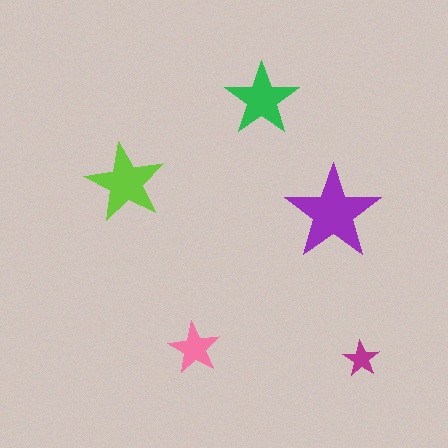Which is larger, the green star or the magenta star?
The green one.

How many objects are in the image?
There are 5 objects in the image.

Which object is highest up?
The green star is topmost.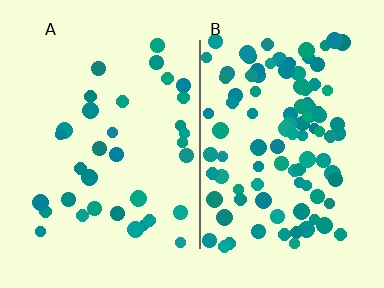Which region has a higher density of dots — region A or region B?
B (the right).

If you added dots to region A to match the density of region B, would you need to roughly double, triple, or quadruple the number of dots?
Approximately triple.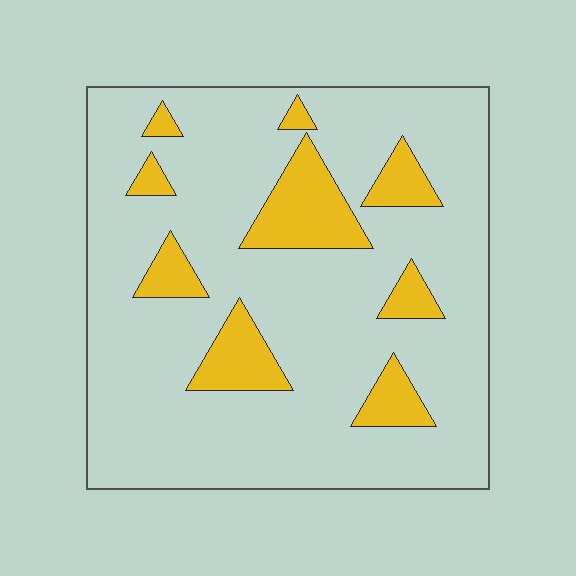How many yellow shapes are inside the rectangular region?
9.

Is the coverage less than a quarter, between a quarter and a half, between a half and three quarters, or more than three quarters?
Less than a quarter.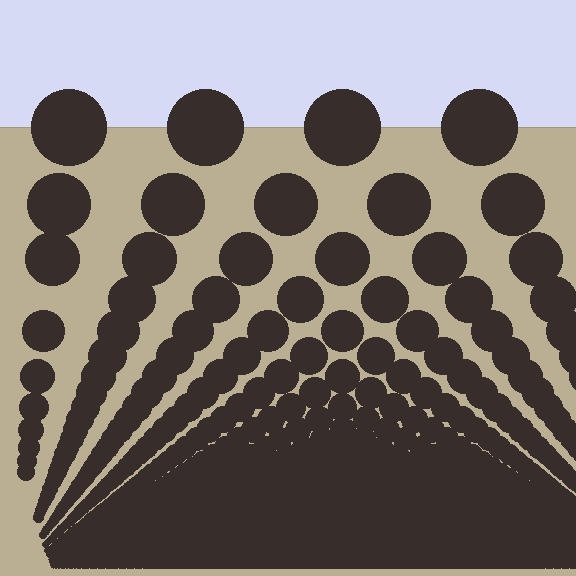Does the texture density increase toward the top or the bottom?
Density increases toward the bottom.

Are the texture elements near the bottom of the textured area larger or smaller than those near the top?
Smaller. The gradient is inverted — elements near the bottom are smaller and denser.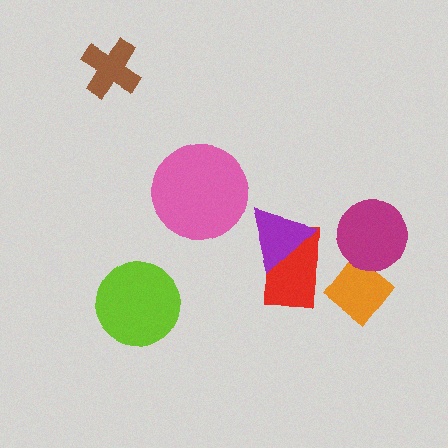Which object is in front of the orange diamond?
The magenta circle is in front of the orange diamond.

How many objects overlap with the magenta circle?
1 object overlaps with the magenta circle.